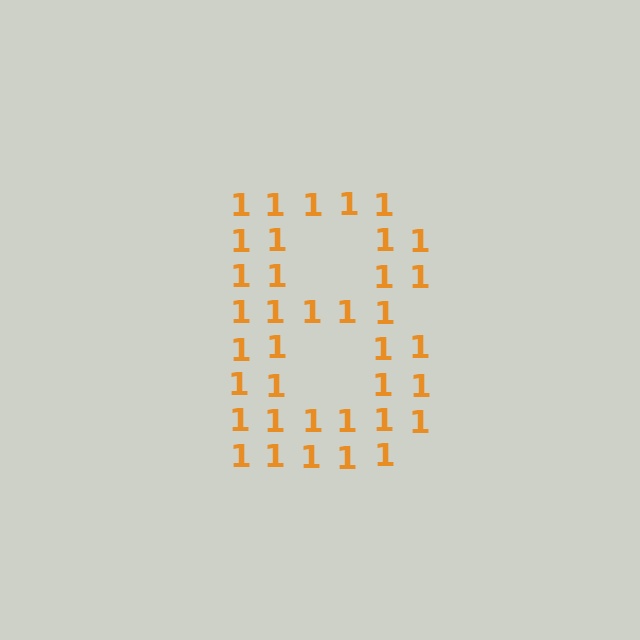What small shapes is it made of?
It is made of small digit 1's.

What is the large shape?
The large shape is the letter B.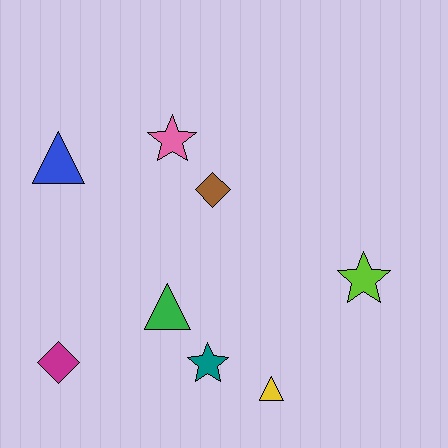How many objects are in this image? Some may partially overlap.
There are 8 objects.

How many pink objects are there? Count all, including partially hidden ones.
There is 1 pink object.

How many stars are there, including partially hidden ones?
There are 3 stars.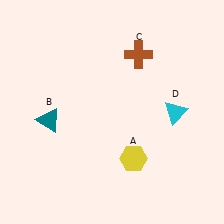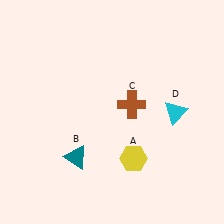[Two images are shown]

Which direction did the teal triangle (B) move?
The teal triangle (B) moved down.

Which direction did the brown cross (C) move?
The brown cross (C) moved down.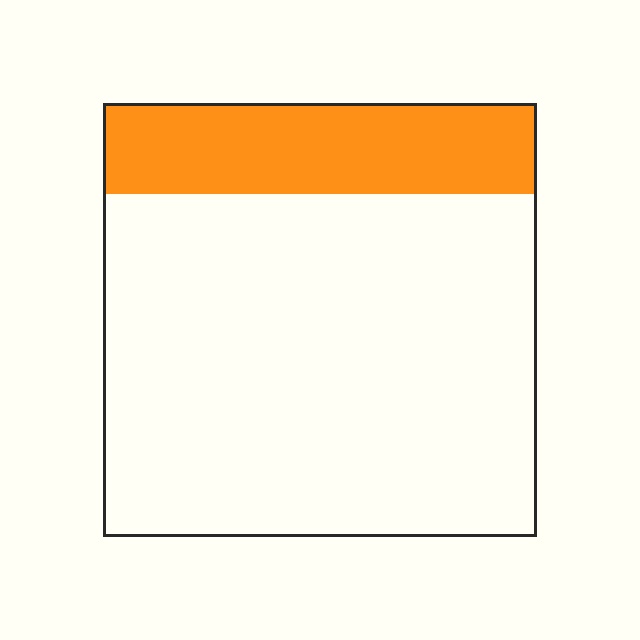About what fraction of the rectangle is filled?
About one fifth (1/5).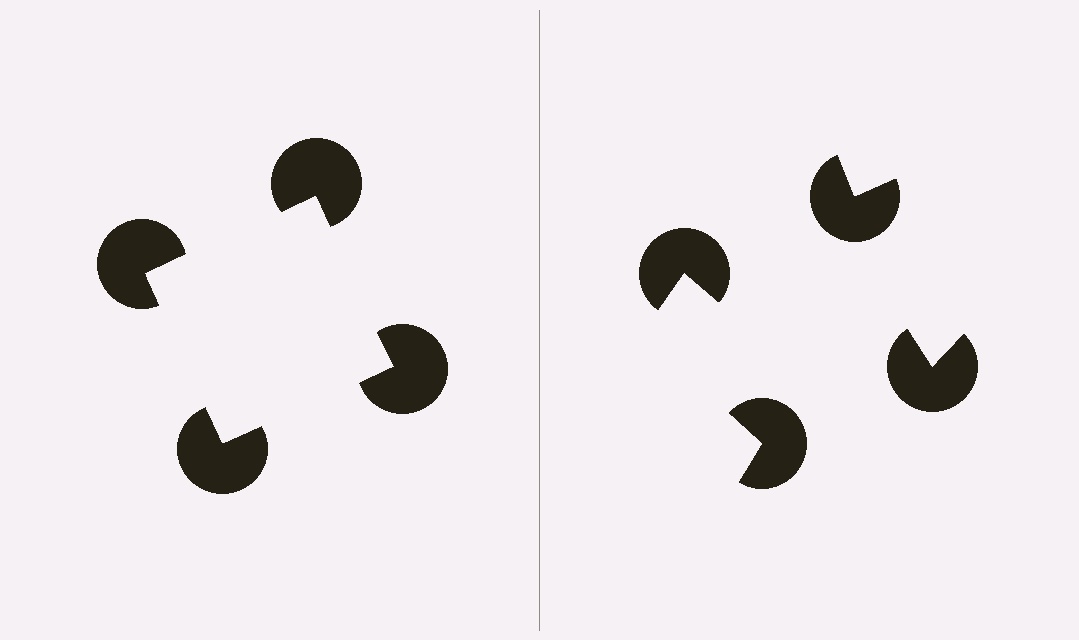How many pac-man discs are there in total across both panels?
8 — 4 on each side.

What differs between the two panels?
The pac-man discs are positioned identically on both sides; only the wedge orientations differ. On the left they align to a square; on the right they are misaligned.